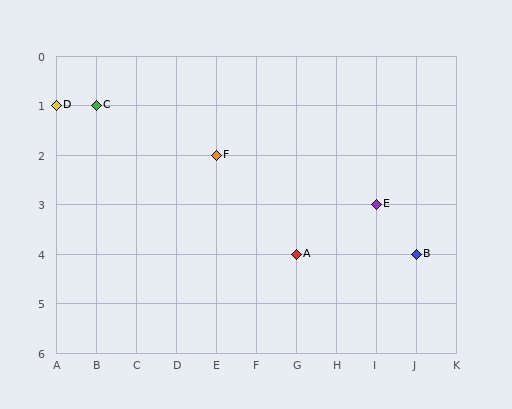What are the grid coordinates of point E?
Point E is at grid coordinates (I, 3).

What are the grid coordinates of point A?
Point A is at grid coordinates (G, 4).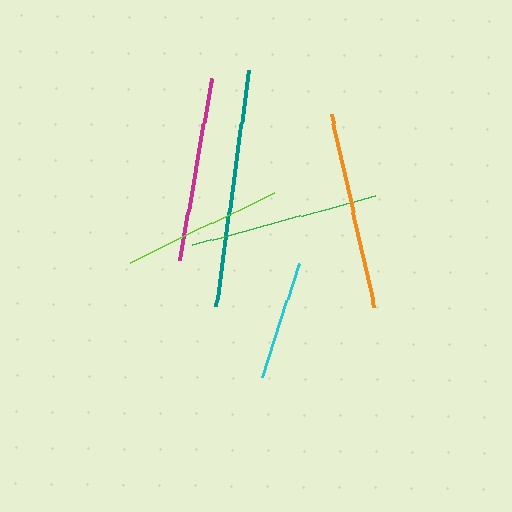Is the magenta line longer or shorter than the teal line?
The teal line is longer than the magenta line.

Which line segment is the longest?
The teal line is the longest at approximately 238 pixels.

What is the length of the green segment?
The green segment is approximately 189 pixels long.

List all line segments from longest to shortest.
From longest to shortest: teal, orange, green, magenta, lime, cyan.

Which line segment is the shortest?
The cyan line is the shortest at approximately 119 pixels.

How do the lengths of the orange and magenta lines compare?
The orange and magenta lines are approximately the same length.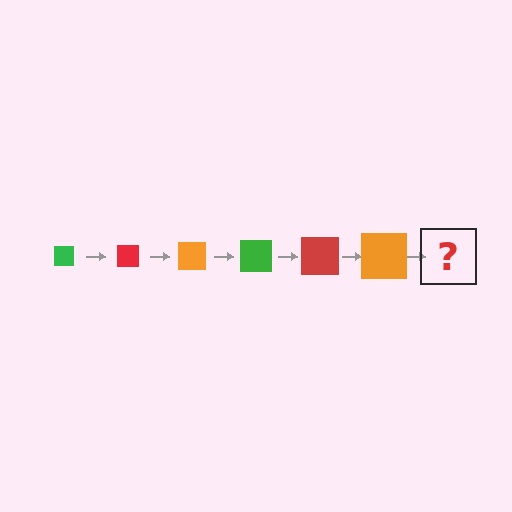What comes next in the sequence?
The next element should be a green square, larger than the previous one.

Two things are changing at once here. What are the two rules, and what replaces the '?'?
The two rules are that the square grows larger each step and the color cycles through green, red, and orange. The '?' should be a green square, larger than the previous one.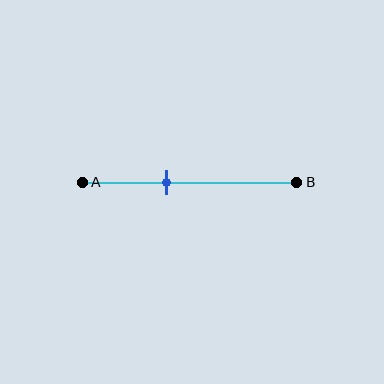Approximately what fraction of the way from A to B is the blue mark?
The blue mark is approximately 40% of the way from A to B.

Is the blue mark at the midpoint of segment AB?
No, the mark is at about 40% from A, not at the 50% midpoint.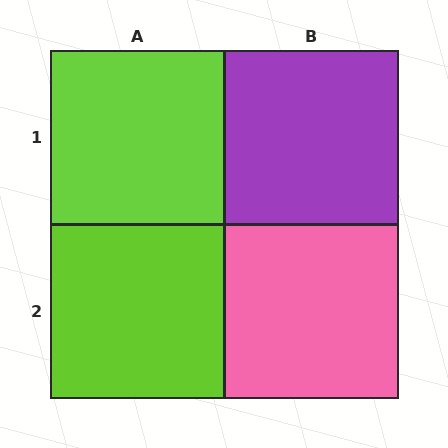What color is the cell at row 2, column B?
Pink.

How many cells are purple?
1 cell is purple.